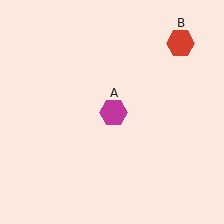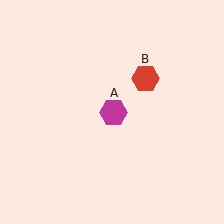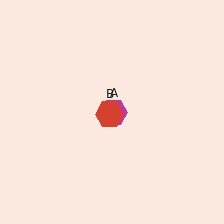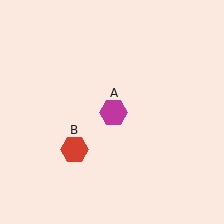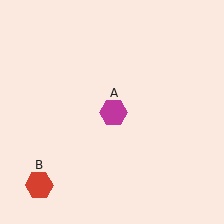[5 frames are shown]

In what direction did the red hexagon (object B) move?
The red hexagon (object B) moved down and to the left.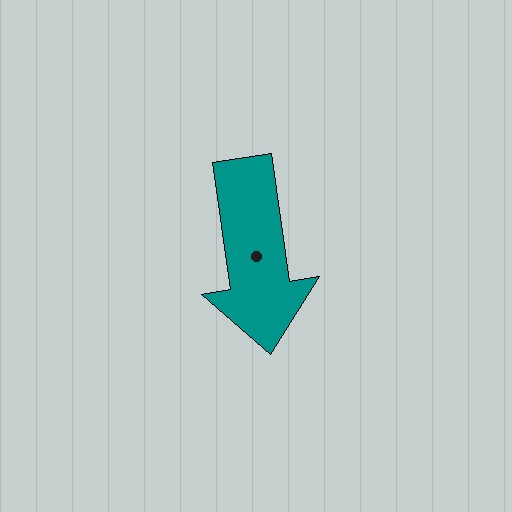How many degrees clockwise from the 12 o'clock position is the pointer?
Approximately 172 degrees.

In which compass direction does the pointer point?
South.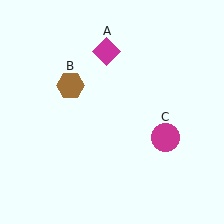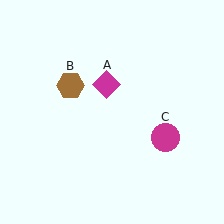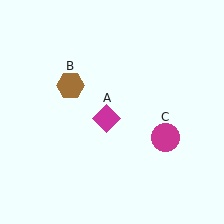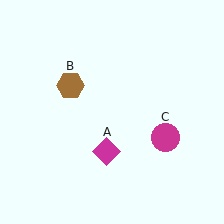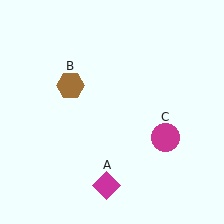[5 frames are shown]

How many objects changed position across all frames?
1 object changed position: magenta diamond (object A).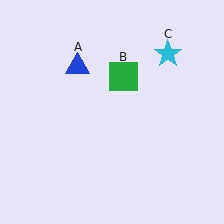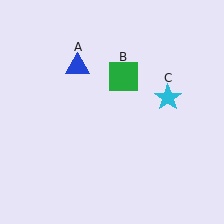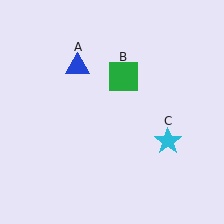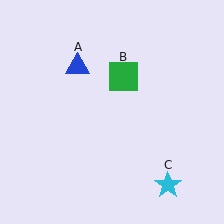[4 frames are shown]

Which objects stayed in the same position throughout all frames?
Blue triangle (object A) and green square (object B) remained stationary.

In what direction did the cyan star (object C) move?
The cyan star (object C) moved down.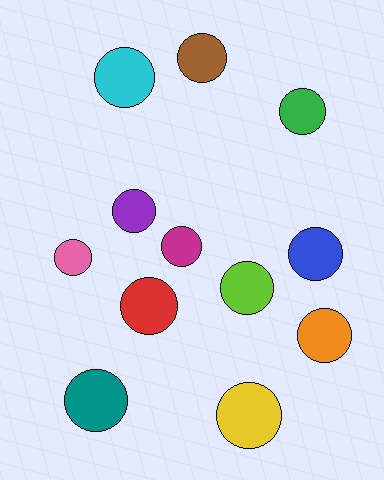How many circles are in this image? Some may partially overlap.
There are 12 circles.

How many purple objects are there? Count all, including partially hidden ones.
There is 1 purple object.